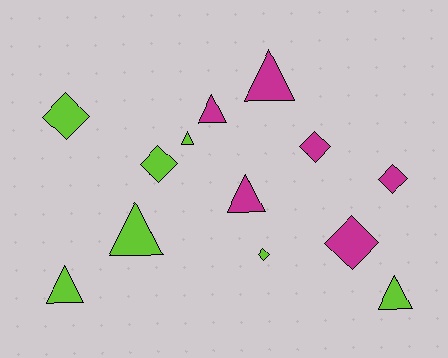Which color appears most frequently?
Lime, with 7 objects.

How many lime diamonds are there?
There are 3 lime diamonds.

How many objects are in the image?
There are 13 objects.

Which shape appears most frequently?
Triangle, with 7 objects.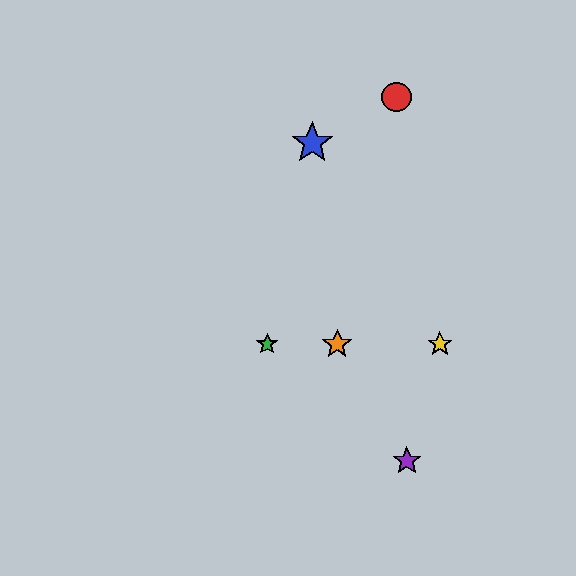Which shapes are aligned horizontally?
The green star, the yellow star, the orange star are aligned horizontally.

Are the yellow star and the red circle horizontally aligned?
No, the yellow star is at y≈344 and the red circle is at y≈97.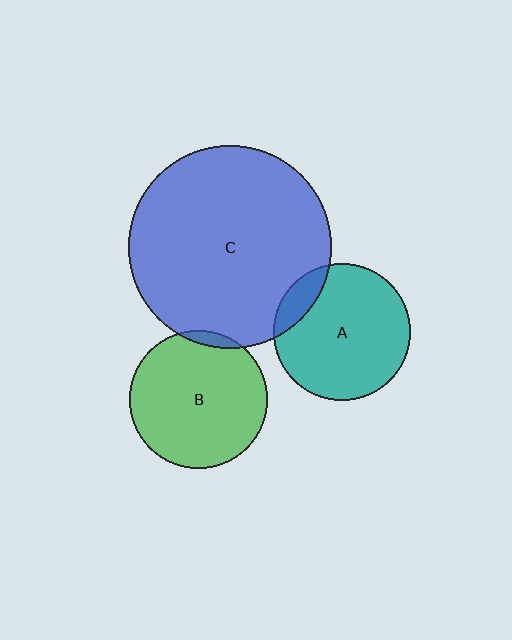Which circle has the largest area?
Circle C (blue).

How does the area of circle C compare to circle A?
Approximately 2.2 times.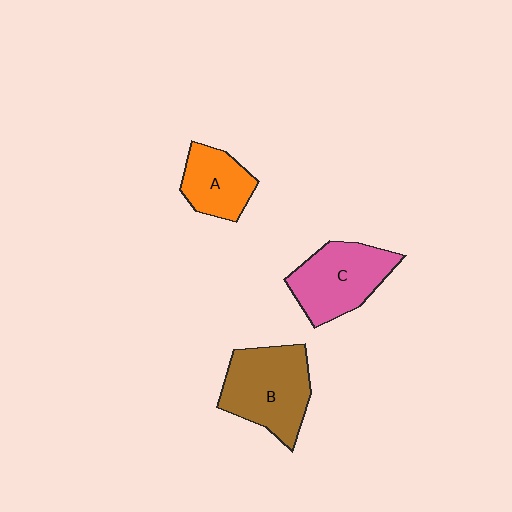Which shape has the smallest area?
Shape A (orange).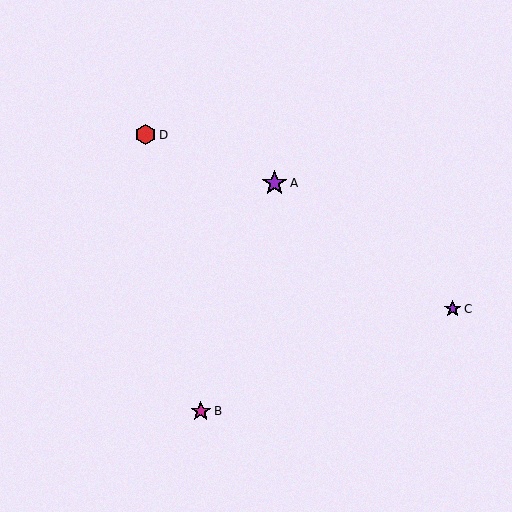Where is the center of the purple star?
The center of the purple star is at (453, 309).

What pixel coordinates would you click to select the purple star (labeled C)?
Click at (453, 309) to select the purple star C.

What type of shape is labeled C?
Shape C is a purple star.